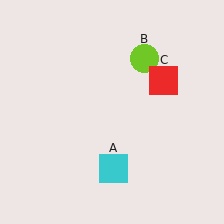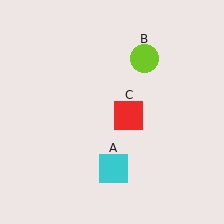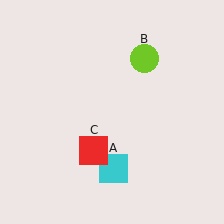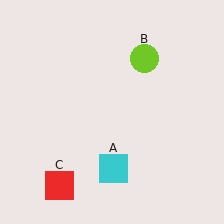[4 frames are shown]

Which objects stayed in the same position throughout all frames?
Cyan square (object A) and lime circle (object B) remained stationary.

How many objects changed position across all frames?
1 object changed position: red square (object C).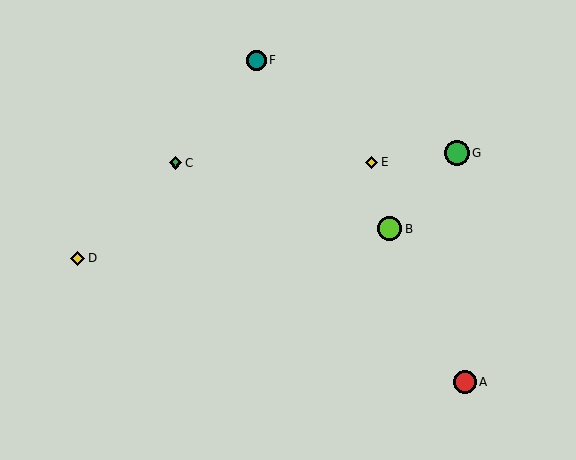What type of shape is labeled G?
Shape G is a green circle.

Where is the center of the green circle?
The center of the green circle is at (457, 153).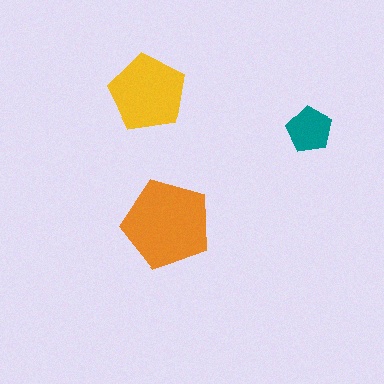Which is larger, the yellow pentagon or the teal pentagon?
The yellow one.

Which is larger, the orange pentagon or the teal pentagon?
The orange one.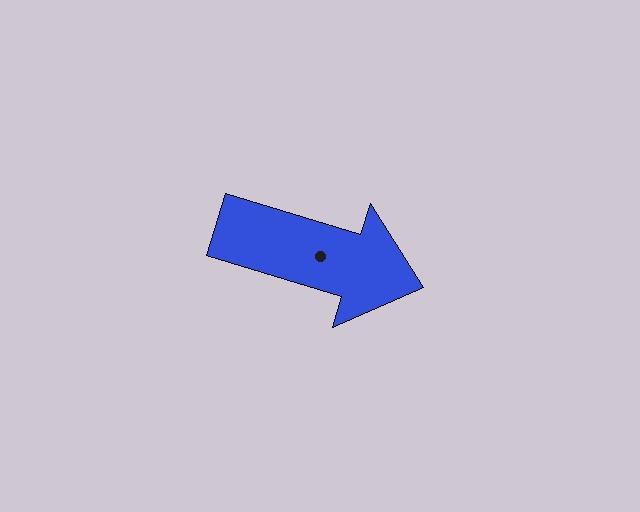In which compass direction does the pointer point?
East.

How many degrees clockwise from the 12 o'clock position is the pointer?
Approximately 107 degrees.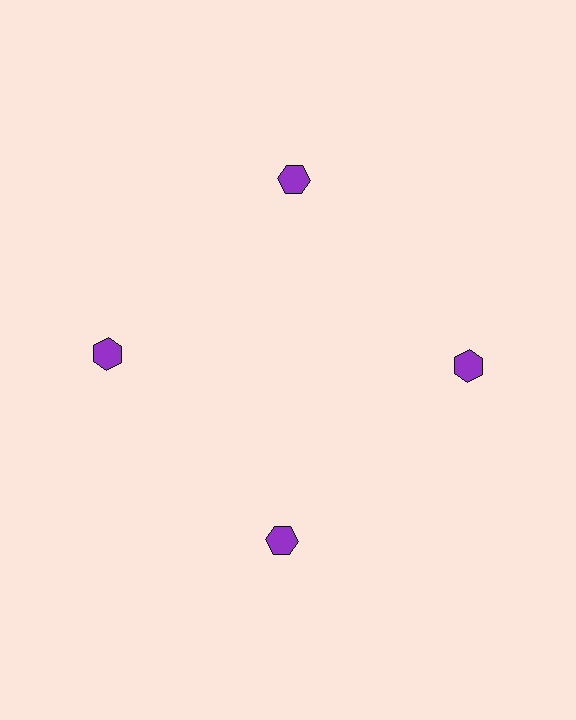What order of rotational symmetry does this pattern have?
This pattern has 4-fold rotational symmetry.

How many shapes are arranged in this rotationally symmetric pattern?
There are 4 shapes, arranged in 4 groups of 1.